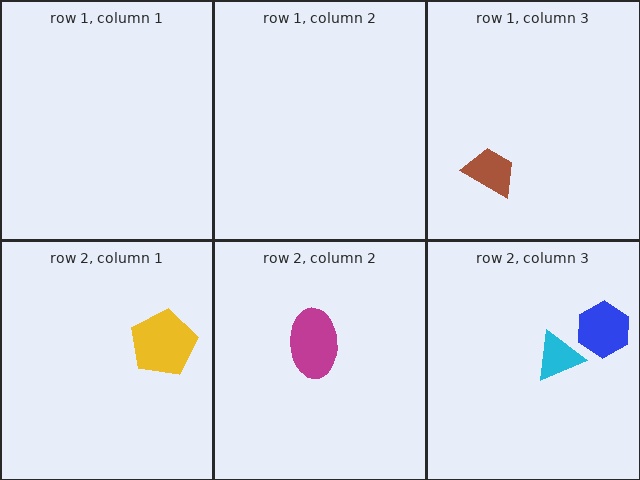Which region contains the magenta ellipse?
The row 2, column 2 region.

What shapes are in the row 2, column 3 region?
The blue hexagon, the cyan triangle.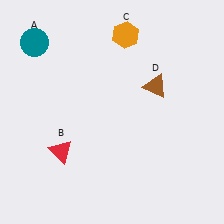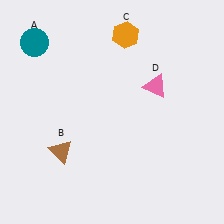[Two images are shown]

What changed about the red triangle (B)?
In Image 1, B is red. In Image 2, it changed to brown.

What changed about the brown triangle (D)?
In Image 1, D is brown. In Image 2, it changed to pink.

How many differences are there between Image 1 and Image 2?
There are 2 differences between the two images.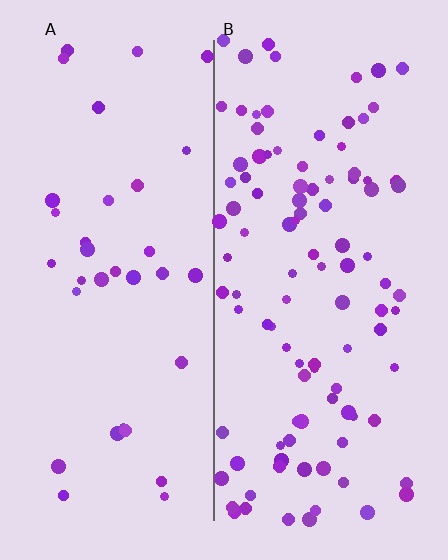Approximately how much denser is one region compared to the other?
Approximately 2.9× — region B over region A.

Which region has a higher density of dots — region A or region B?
B (the right).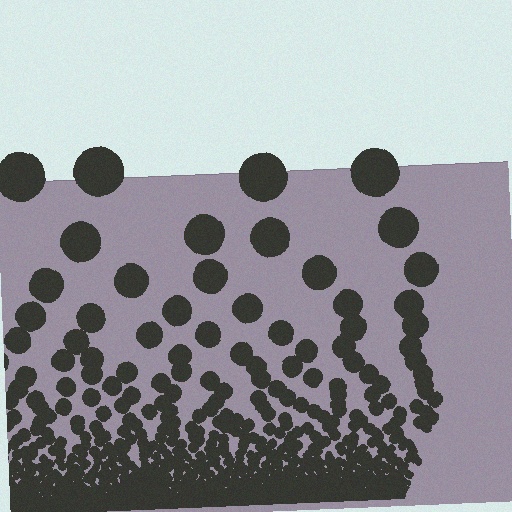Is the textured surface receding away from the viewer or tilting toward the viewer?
The surface appears to tilt toward the viewer. Texture elements get larger and sparser toward the top.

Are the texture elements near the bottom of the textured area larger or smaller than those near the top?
Smaller. The gradient is inverted — elements near the bottom are smaller and denser.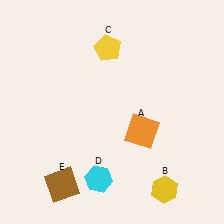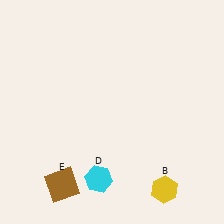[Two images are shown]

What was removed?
The yellow pentagon (C), the orange square (A) were removed in Image 2.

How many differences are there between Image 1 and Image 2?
There are 2 differences between the two images.